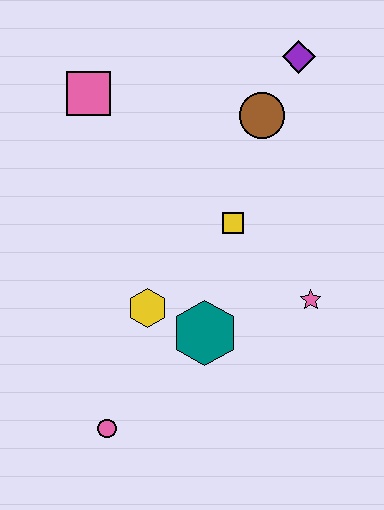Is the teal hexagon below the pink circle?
No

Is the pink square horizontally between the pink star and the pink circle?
No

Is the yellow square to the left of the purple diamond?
Yes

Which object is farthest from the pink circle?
The purple diamond is farthest from the pink circle.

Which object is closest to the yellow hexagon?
The teal hexagon is closest to the yellow hexagon.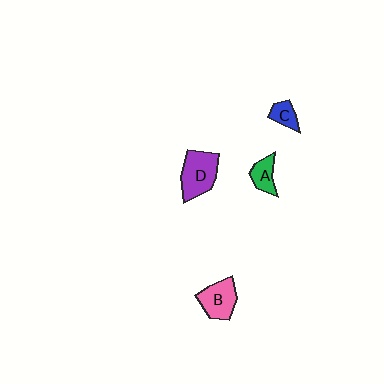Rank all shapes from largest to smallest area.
From largest to smallest: D (purple), B (pink), A (green), C (blue).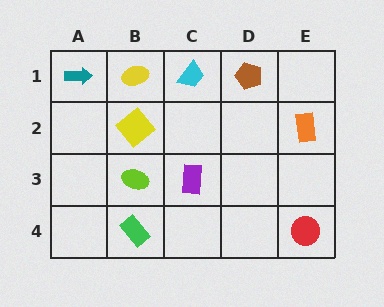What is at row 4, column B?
A green rectangle.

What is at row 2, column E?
An orange rectangle.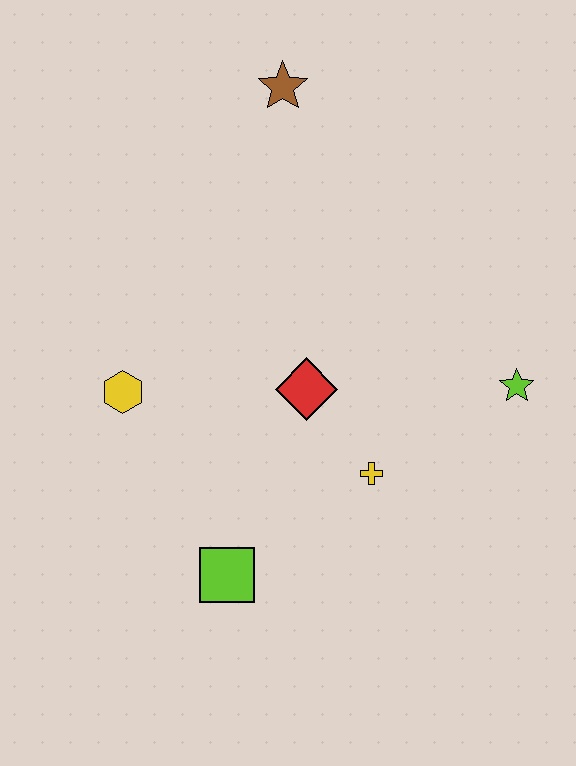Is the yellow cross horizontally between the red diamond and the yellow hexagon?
No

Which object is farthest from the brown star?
The lime square is farthest from the brown star.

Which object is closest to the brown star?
The red diamond is closest to the brown star.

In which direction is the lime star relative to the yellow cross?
The lime star is to the right of the yellow cross.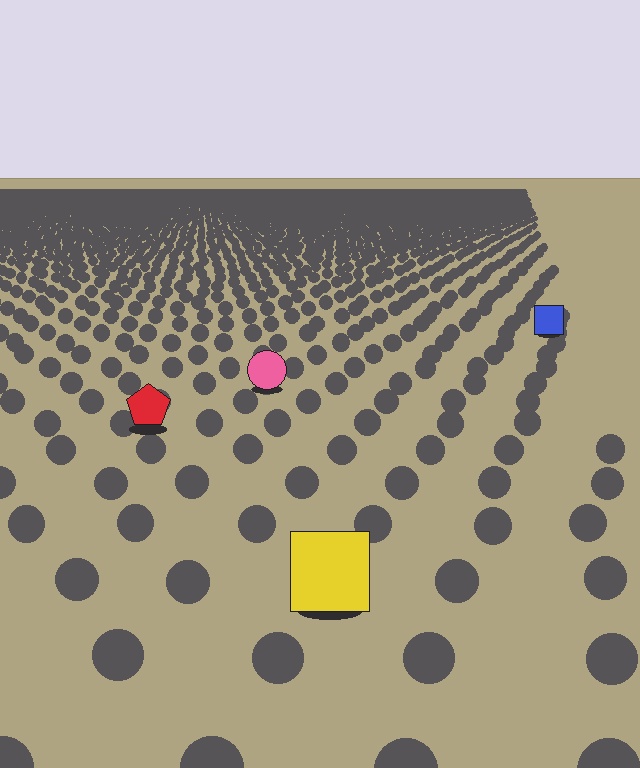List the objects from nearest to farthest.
From nearest to farthest: the yellow square, the red pentagon, the pink circle, the blue square.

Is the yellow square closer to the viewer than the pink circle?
Yes. The yellow square is closer — you can tell from the texture gradient: the ground texture is coarser near it.